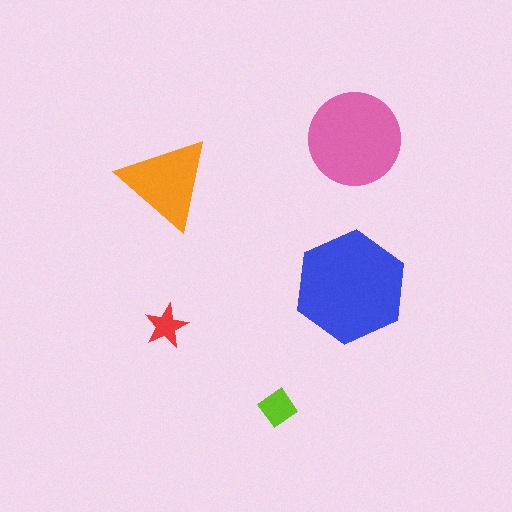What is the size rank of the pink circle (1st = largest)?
2nd.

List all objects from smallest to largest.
The red star, the lime diamond, the orange triangle, the pink circle, the blue hexagon.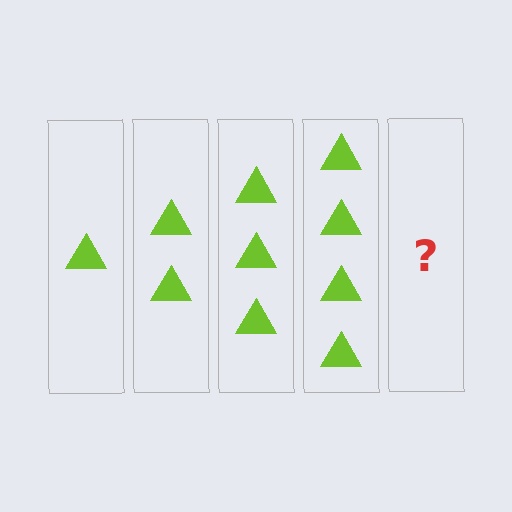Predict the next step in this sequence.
The next step is 5 triangles.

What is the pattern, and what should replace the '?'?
The pattern is that each step adds one more triangle. The '?' should be 5 triangles.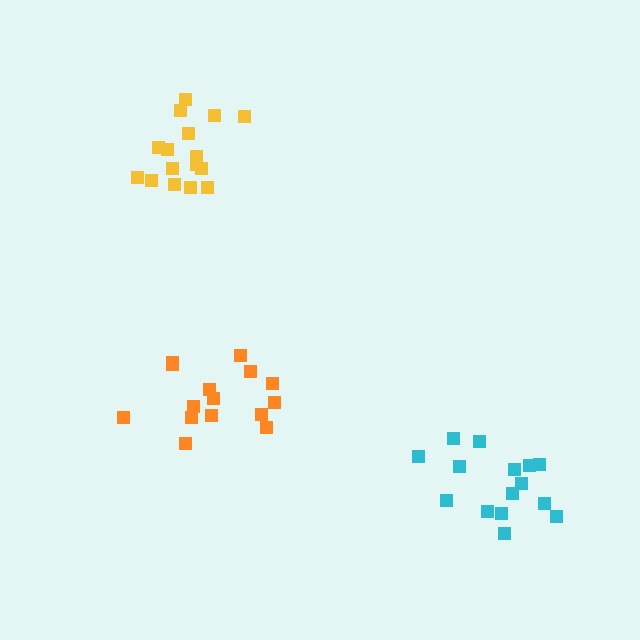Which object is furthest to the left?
The yellow cluster is leftmost.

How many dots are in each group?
Group 1: 15 dots, Group 2: 15 dots, Group 3: 16 dots (46 total).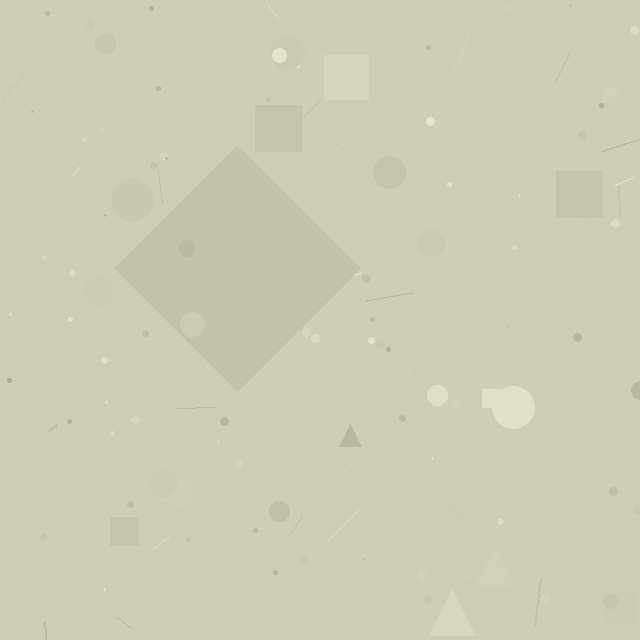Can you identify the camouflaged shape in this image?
The camouflaged shape is a diamond.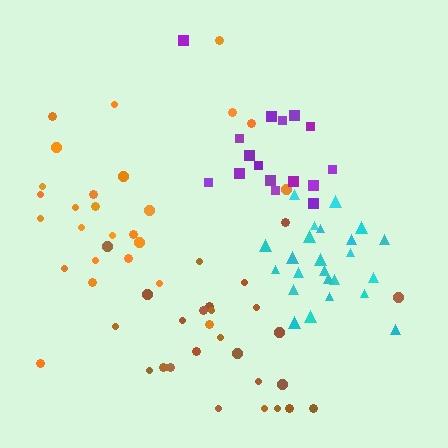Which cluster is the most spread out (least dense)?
Brown.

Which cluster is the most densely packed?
Cyan.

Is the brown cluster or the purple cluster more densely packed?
Purple.